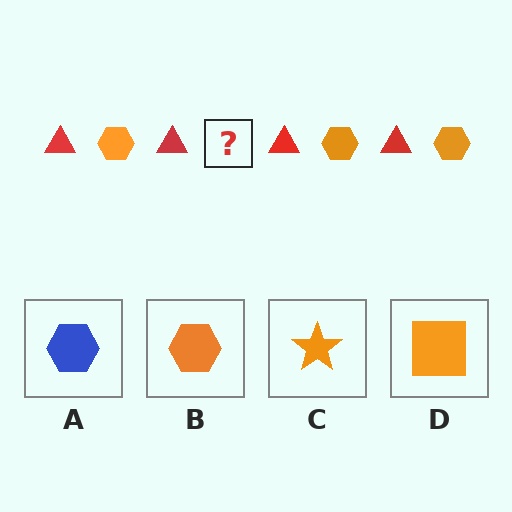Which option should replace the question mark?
Option B.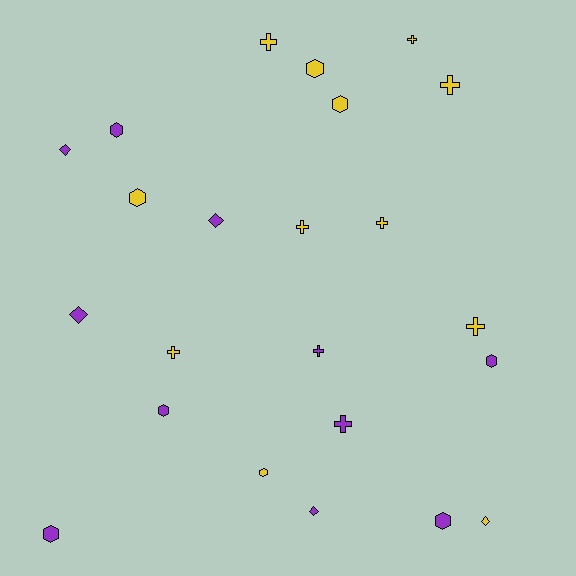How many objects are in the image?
There are 23 objects.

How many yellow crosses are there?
There are 7 yellow crosses.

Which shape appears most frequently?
Cross, with 9 objects.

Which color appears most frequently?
Yellow, with 12 objects.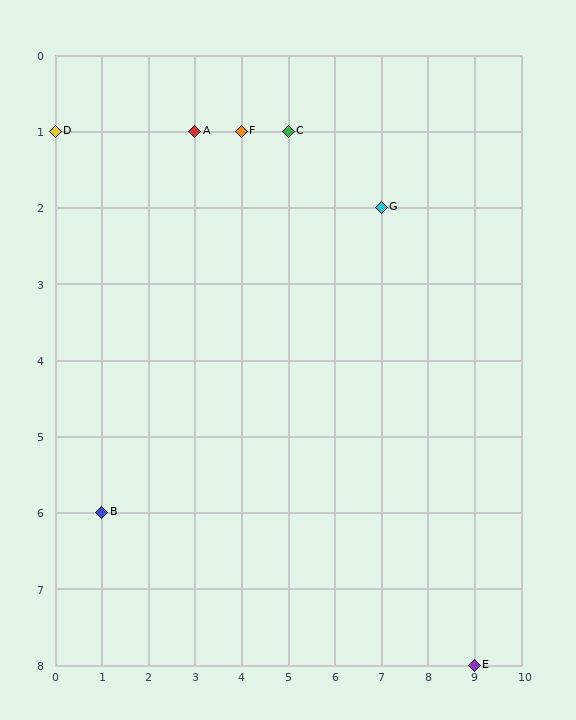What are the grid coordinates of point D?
Point D is at grid coordinates (0, 1).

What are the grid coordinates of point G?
Point G is at grid coordinates (7, 2).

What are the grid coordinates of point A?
Point A is at grid coordinates (3, 1).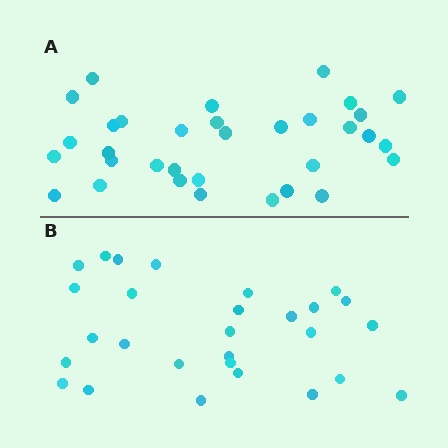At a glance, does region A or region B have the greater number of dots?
Region A (the top region) has more dots.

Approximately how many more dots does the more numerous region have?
Region A has about 5 more dots than region B.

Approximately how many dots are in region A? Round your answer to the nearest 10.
About 30 dots. (The exact count is 33, which rounds to 30.)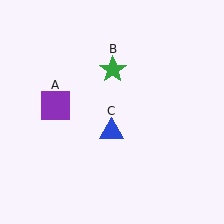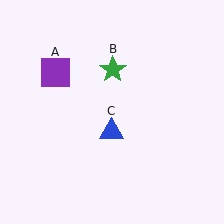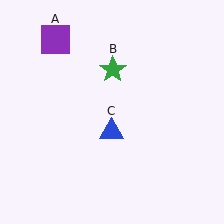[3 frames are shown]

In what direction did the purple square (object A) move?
The purple square (object A) moved up.